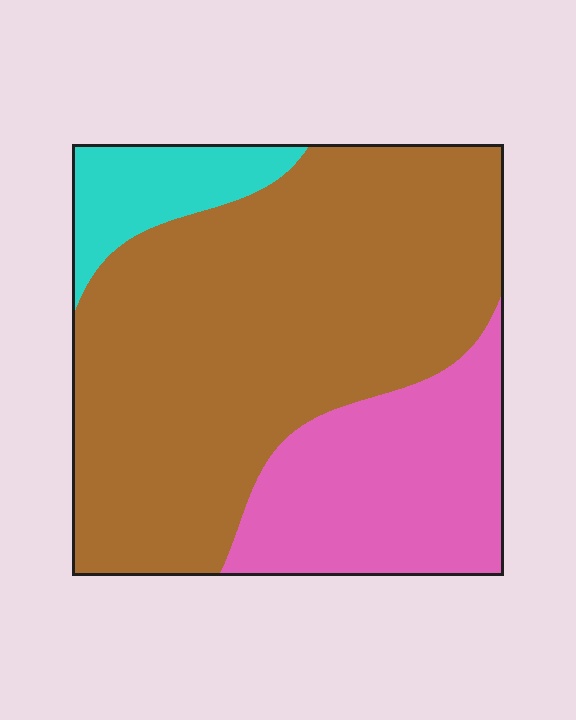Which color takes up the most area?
Brown, at roughly 65%.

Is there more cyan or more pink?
Pink.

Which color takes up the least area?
Cyan, at roughly 10%.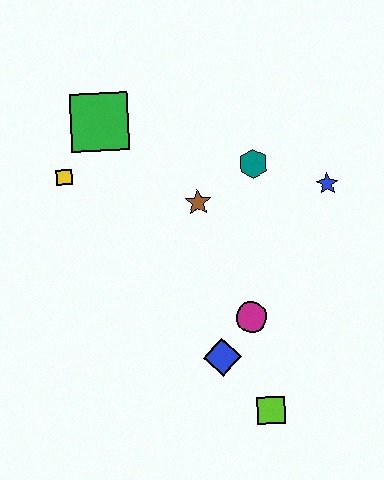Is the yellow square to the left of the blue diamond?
Yes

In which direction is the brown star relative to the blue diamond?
The brown star is above the blue diamond.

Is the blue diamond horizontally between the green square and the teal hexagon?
Yes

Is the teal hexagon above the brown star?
Yes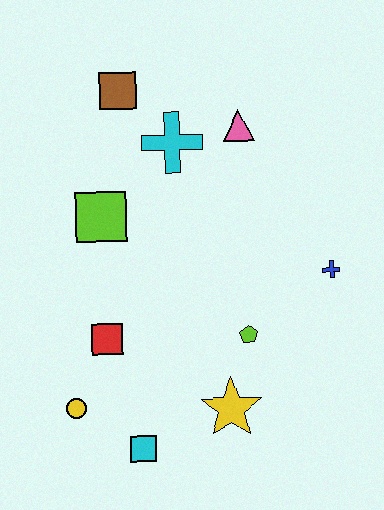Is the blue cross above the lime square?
No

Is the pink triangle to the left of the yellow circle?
No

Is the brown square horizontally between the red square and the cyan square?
Yes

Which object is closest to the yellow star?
The lime pentagon is closest to the yellow star.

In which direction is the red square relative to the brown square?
The red square is below the brown square.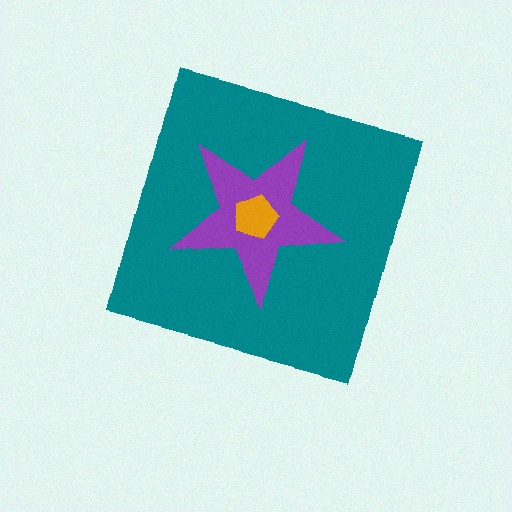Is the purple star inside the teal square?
Yes.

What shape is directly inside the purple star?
The orange pentagon.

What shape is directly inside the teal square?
The purple star.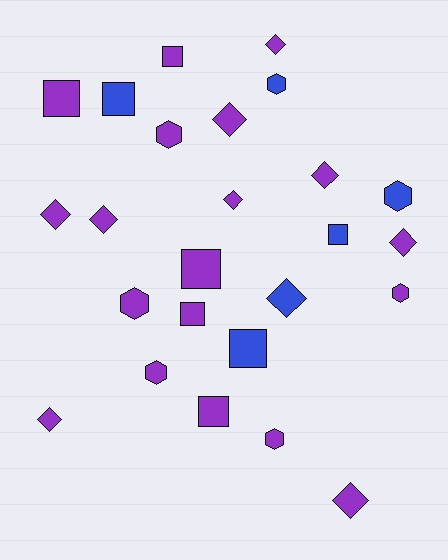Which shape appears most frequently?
Diamond, with 10 objects.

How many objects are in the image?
There are 25 objects.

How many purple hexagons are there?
There are 5 purple hexagons.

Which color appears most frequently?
Purple, with 19 objects.